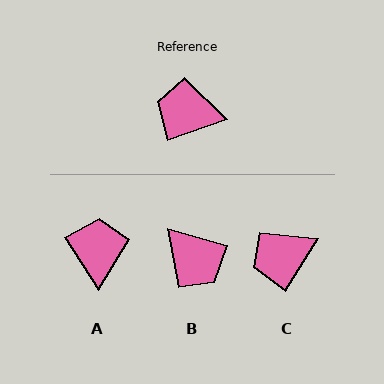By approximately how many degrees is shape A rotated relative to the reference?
Approximately 76 degrees clockwise.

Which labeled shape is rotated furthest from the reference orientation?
B, about 145 degrees away.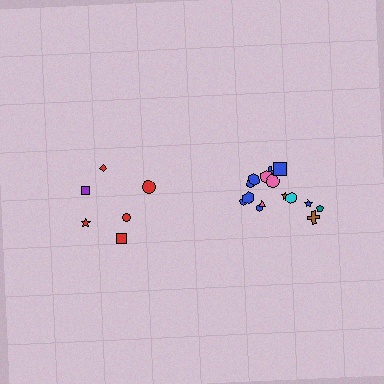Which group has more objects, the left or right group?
The right group.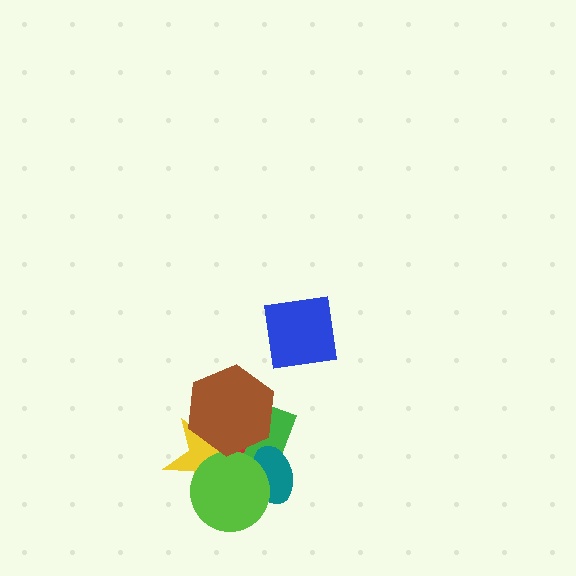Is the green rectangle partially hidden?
Yes, it is partially covered by another shape.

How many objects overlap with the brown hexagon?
3 objects overlap with the brown hexagon.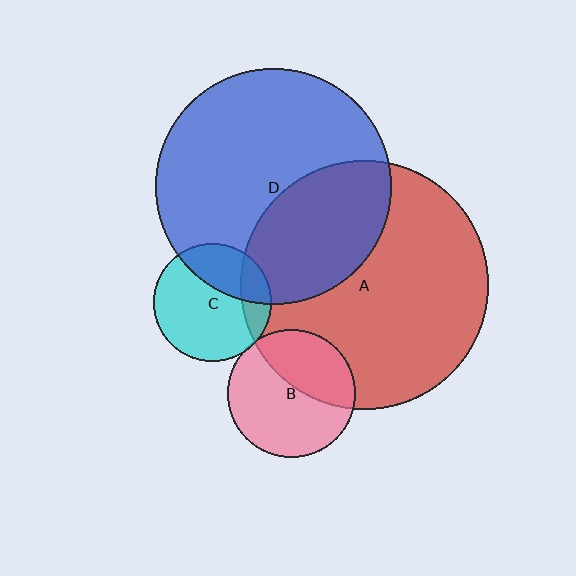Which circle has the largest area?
Circle A (red).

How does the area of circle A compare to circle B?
Approximately 3.7 times.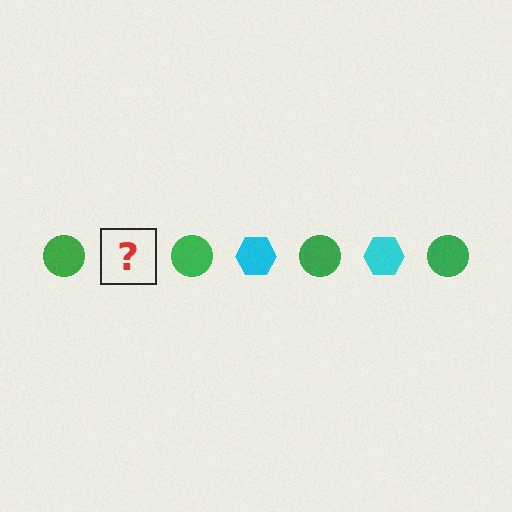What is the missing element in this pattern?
The missing element is a cyan hexagon.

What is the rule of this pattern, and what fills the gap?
The rule is that the pattern alternates between green circle and cyan hexagon. The gap should be filled with a cyan hexagon.